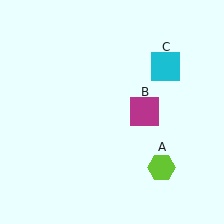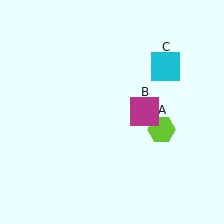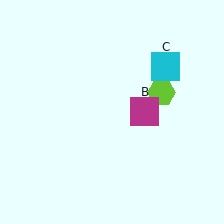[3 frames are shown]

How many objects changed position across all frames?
1 object changed position: lime hexagon (object A).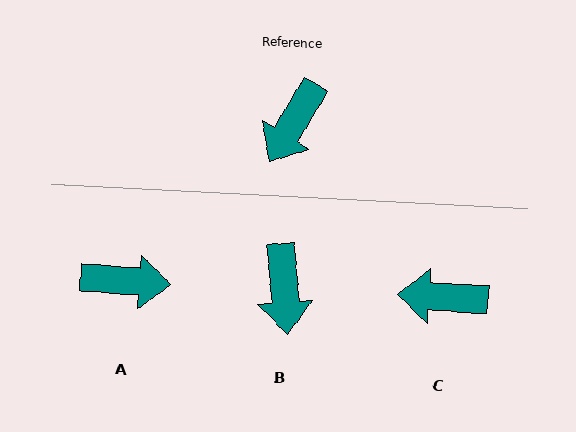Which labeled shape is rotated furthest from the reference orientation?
A, about 117 degrees away.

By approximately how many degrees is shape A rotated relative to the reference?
Approximately 117 degrees counter-clockwise.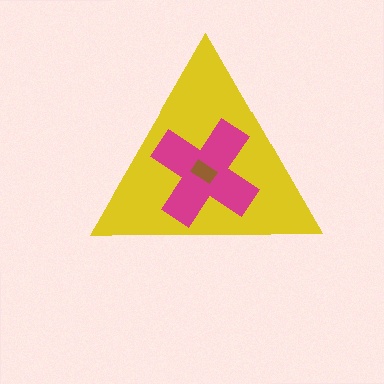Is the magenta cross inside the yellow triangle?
Yes.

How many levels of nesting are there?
3.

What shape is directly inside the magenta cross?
The brown rectangle.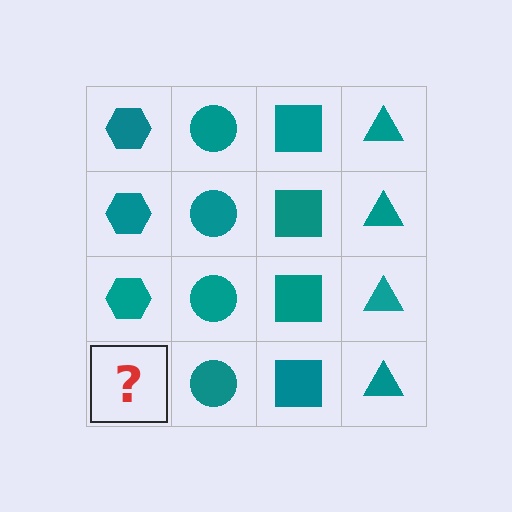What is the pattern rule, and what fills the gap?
The rule is that each column has a consistent shape. The gap should be filled with a teal hexagon.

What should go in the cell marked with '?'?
The missing cell should contain a teal hexagon.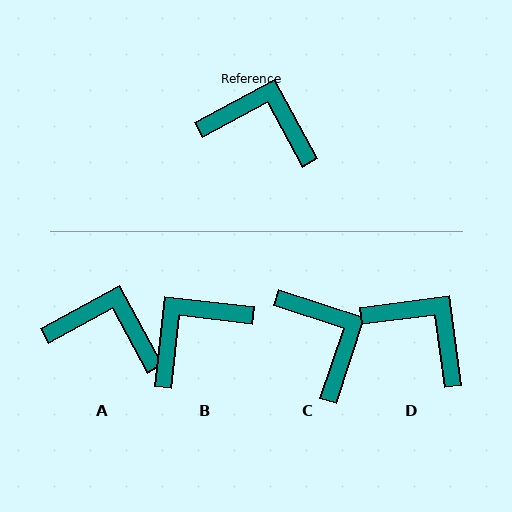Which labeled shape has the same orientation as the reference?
A.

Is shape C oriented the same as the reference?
No, it is off by about 47 degrees.